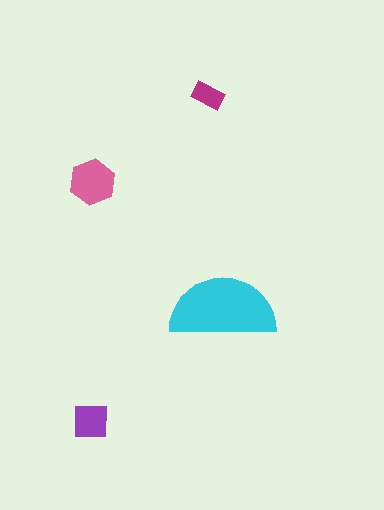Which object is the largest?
The cyan semicircle.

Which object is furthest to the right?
The cyan semicircle is rightmost.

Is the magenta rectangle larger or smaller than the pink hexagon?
Smaller.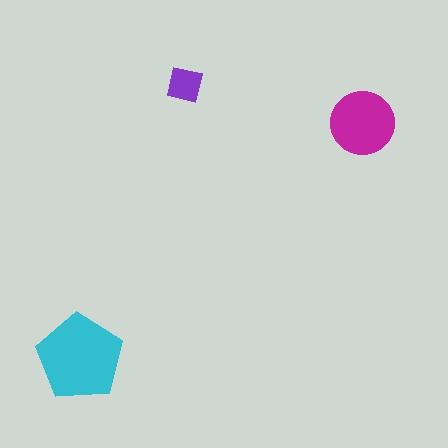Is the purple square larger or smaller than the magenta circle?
Smaller.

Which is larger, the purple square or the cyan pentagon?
The cyan pentagon.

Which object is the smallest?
The purple square.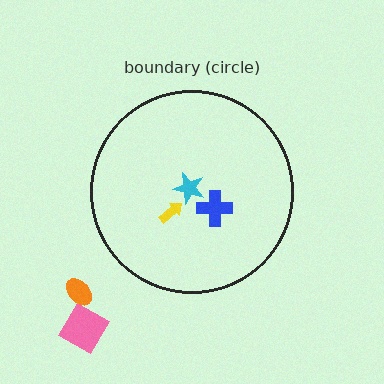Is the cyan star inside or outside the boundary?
Inside.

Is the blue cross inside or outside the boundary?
Inside.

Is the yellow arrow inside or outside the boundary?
Inside.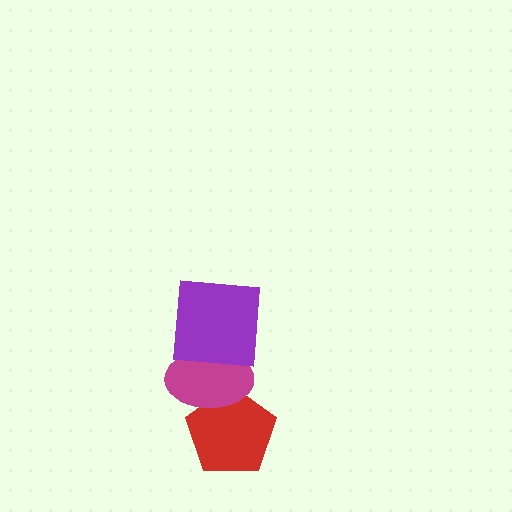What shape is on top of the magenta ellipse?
The purple square is on top of the magenta ellipse.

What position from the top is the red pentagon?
The red pentagon is 3rd from the top.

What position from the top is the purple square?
The purple square is 1st from the top.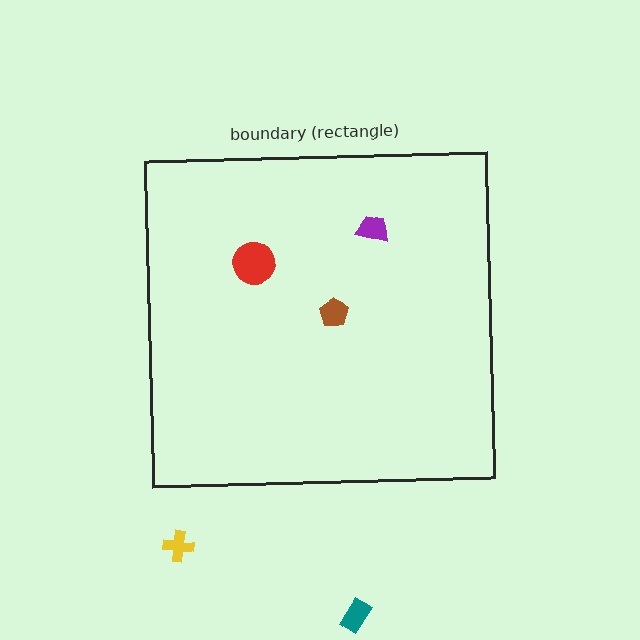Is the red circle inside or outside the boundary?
Inside.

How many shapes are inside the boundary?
3 inside, 2 outside.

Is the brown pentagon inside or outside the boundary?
Inside.